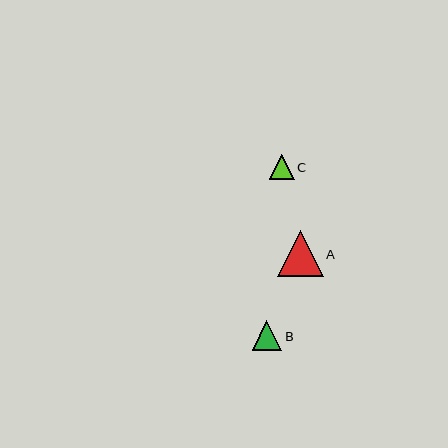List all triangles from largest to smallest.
From largest to smallest: A, B, C.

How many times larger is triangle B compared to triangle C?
Triangle B is approximately 1.2 times the size of triangle C.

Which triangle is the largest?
Triangle A is the largest with a size of approximately 46 pixels.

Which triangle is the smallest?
Triangle C is the smallest with a size of approximately 25 pixels.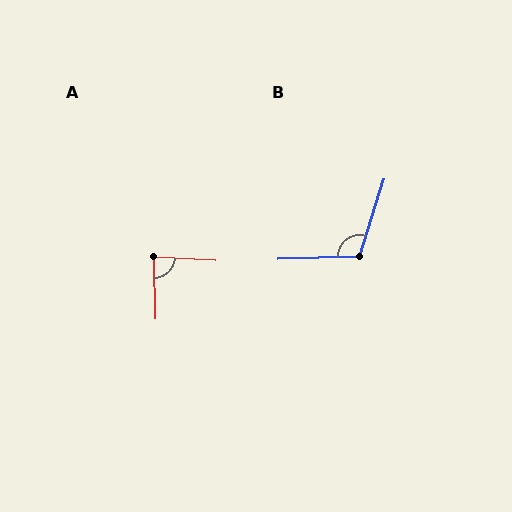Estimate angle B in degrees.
Approximately 109 degrees.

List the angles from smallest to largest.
A (86°), B (109°).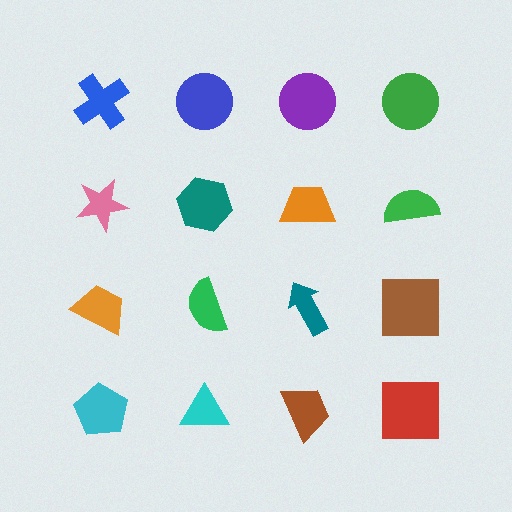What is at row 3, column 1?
An orange trapezoid.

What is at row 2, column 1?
A pink star.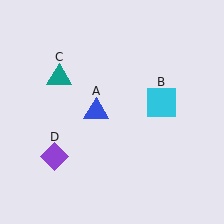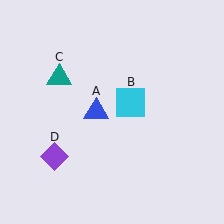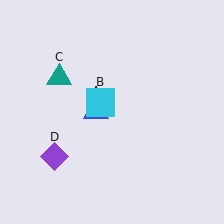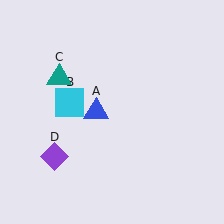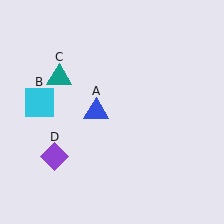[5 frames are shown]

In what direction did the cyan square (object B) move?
The cyan square (object B) moved left.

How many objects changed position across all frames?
1 object changed position: cyan square (object B).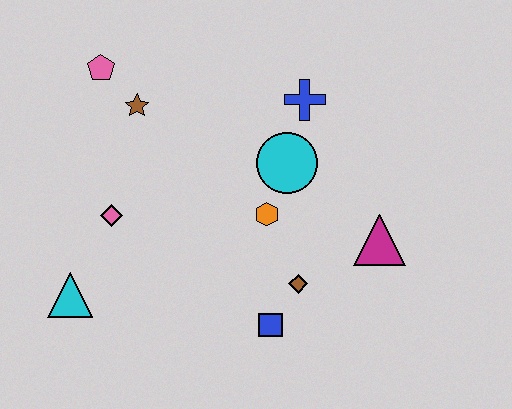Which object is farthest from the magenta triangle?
The pink pentagon is farthest from the magenta triangle.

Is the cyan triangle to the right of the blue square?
No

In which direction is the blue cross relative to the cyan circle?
The blue cross is above the cyan circle.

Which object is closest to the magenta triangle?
The brown diamond is closest to the magenta triangle.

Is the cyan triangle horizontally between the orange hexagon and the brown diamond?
No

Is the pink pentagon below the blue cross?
No